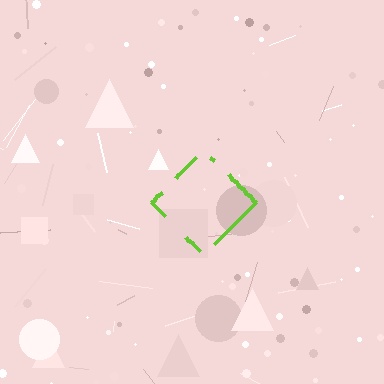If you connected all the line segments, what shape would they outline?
They would outline a diamond.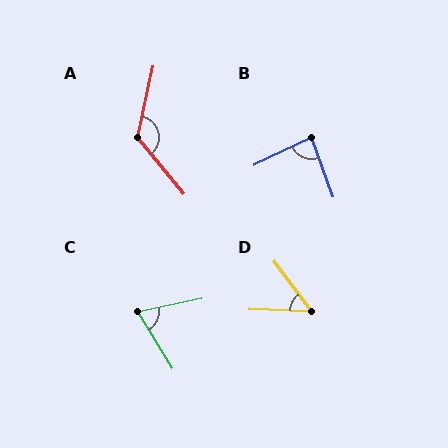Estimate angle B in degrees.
Approximately 84 degrees.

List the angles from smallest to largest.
D (51°), C (71°), B (84°), A (129°).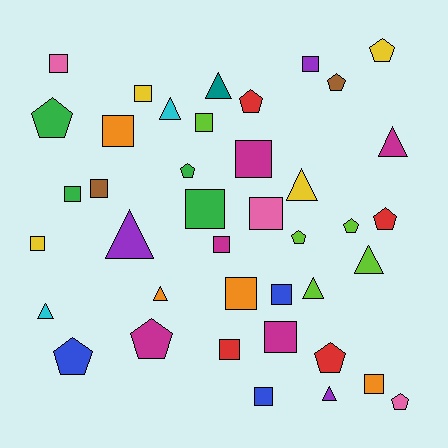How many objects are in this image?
There are 40 objects.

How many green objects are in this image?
There are 4 green objects.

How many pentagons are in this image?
There are 12 pentagons.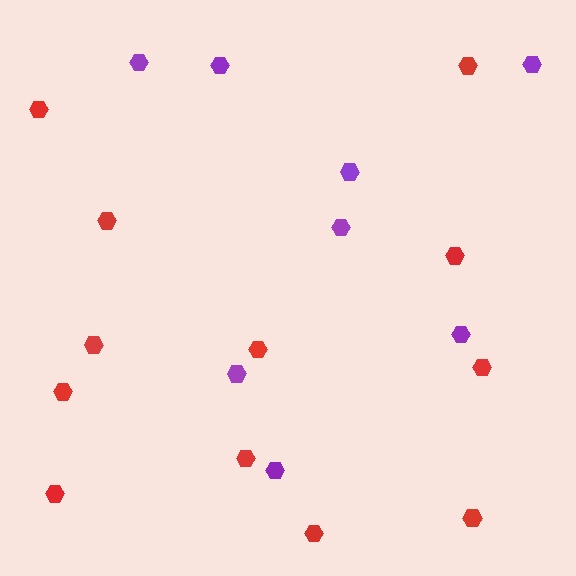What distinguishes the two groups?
There are 2 groups: one group of red hexagons (12) and one group of purple hexagons (8).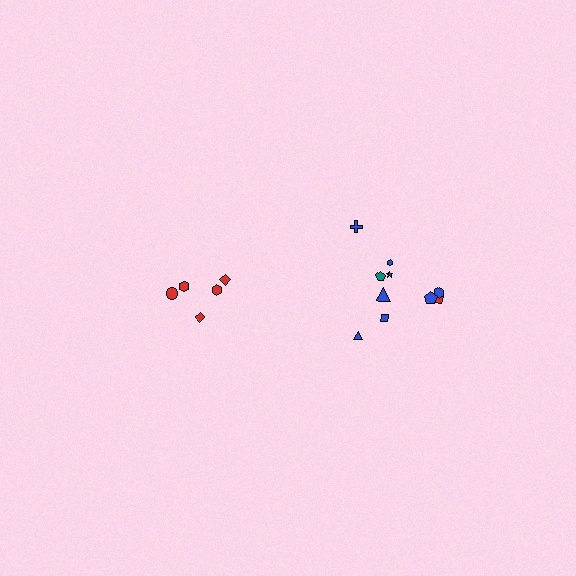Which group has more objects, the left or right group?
The right group.